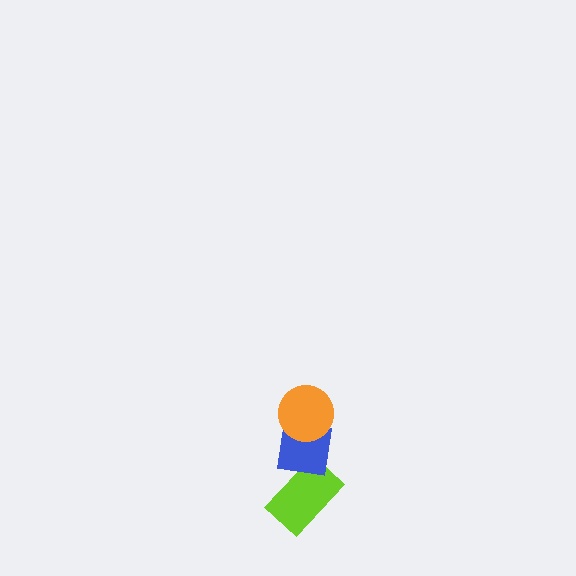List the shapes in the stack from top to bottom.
From top to bottom: the orange circle, the blue square, the lime rectangle.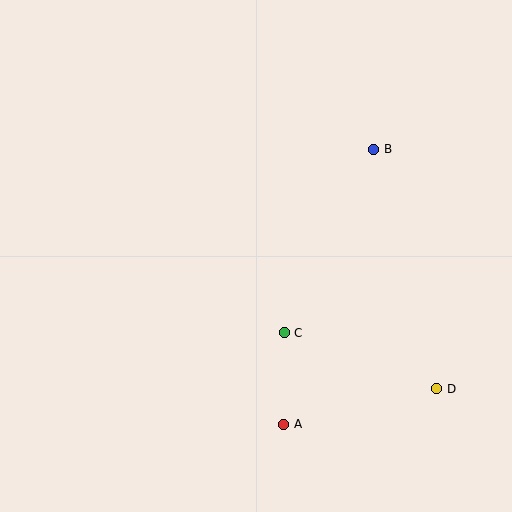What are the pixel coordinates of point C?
Point C is at (284, 333).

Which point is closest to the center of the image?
Point C at (284, 333) is closest to the center.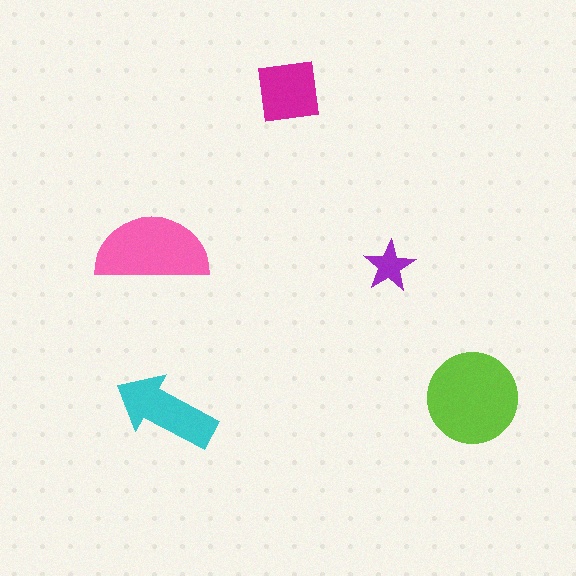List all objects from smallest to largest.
The purple star, the magenta square, the cyan arrow, the pink semicircle, the lime circle.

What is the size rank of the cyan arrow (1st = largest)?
3rd.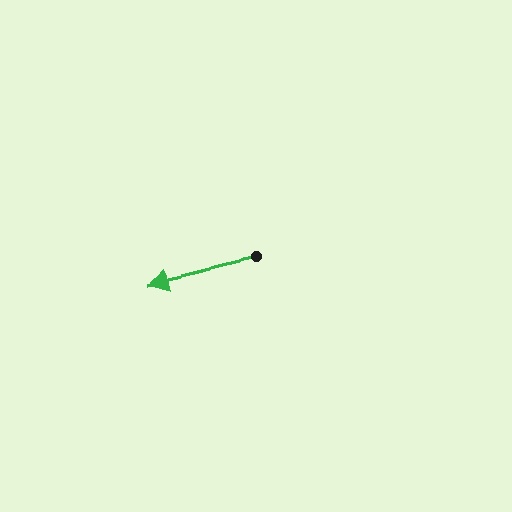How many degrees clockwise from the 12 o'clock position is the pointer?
Approximately 257 degrees.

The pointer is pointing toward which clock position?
Roughly 9 o'clock.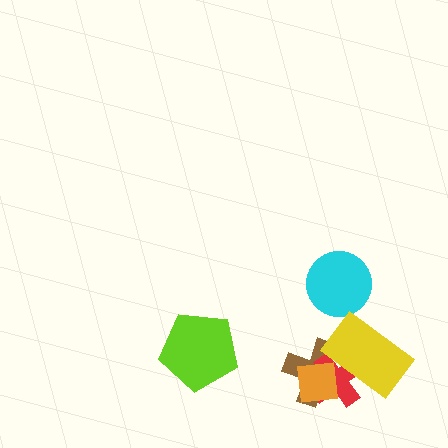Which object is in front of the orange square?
The yellow rectangle is in front of the orange square.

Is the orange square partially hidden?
Yes, it is partially covered by another shape.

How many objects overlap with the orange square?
3 objects overlap with the orange square.